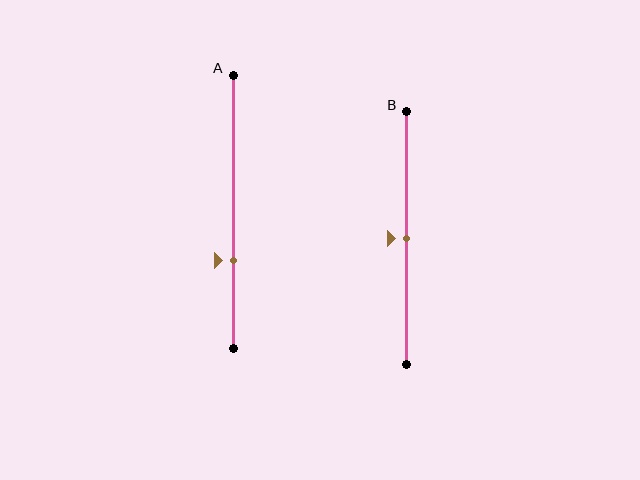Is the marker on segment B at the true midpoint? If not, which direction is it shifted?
Yes, the marker on segment B is at the true midpoint.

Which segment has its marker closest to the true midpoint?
Segment B has its marker closest to the true midpoint.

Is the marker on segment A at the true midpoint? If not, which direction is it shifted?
No, the marker on segment A is shifted downward by about 18% of the segment length.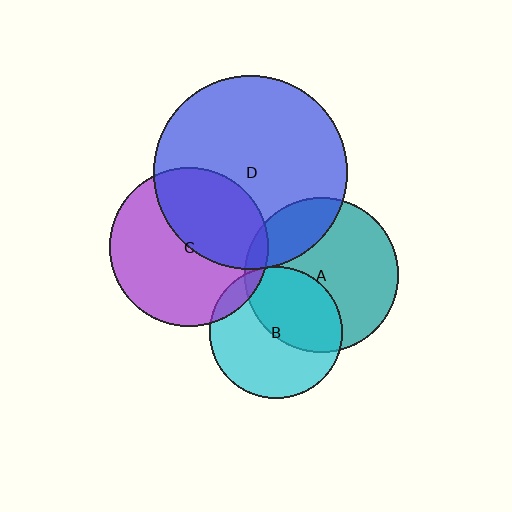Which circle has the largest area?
Circle D (blue).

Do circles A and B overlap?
Yes.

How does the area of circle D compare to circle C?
Approximately 1.5 times.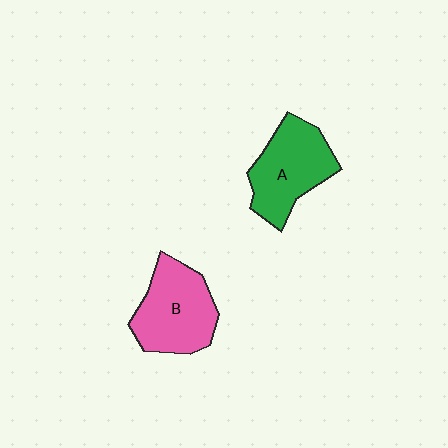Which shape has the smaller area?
Shape A (green).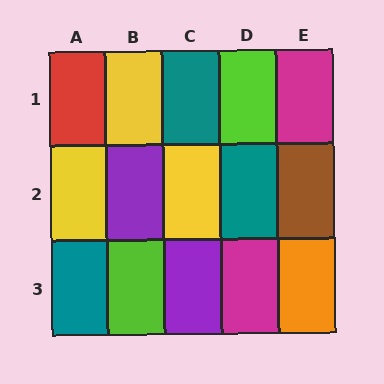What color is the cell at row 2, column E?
Brown.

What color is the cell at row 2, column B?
Purple.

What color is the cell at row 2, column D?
Teal.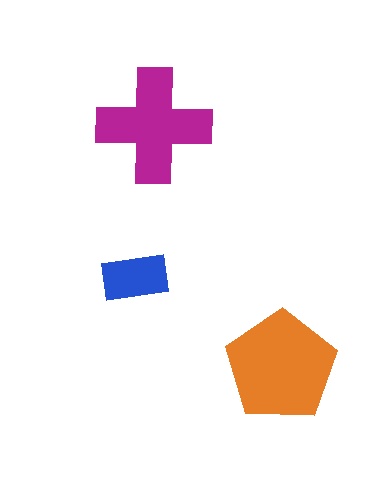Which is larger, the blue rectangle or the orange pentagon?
The orange pentagon.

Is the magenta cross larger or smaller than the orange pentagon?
Smaller.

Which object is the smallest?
The blue rectangle.